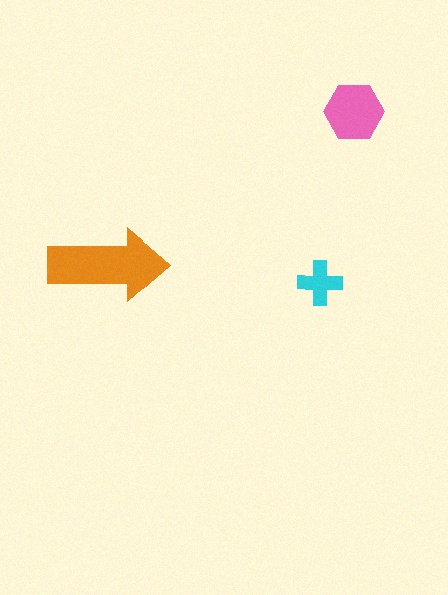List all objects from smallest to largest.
The cyan cross, the pink hexagon, the orange arrow.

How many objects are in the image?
There are 3 objects in the image.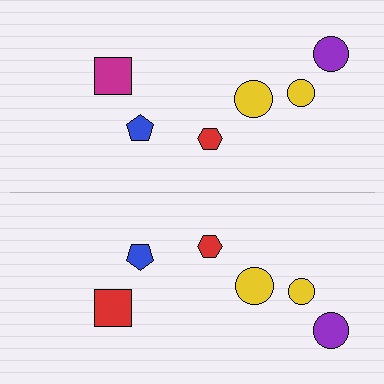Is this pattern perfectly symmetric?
No, the pattern is not perfectly symmetric. The red square on the bottom side breaks the symmetry — its mirror counterpart is magenta.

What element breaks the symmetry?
The red square on the bottom side breaks the symmetry — its mirror counterpart is magenta.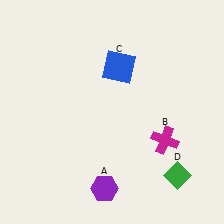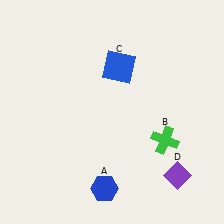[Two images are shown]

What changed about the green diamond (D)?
In Image 1, D is green. In Image 2, it changed to purple.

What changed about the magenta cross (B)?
In Image 1, B is magenta. In Image 2, it changed to green.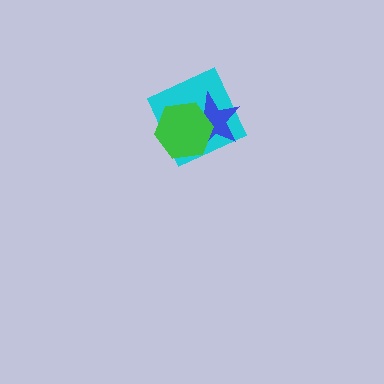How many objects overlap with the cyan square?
2 objects overlap with the cyan square.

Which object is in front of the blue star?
The green hexagon is in front of the blue star.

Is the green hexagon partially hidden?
No, no other shape covers it.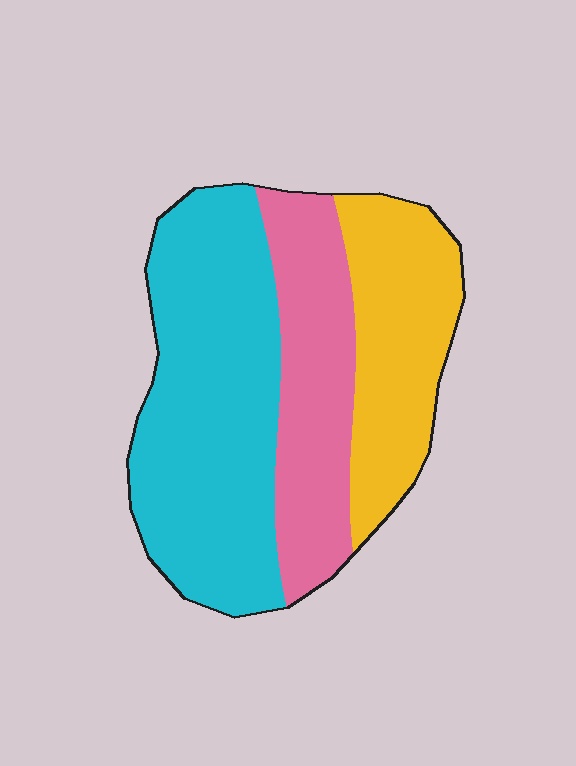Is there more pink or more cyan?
Cyan.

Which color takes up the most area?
Cyan, at roughly 50%.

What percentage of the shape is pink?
Pink covers around 25% of the shape.